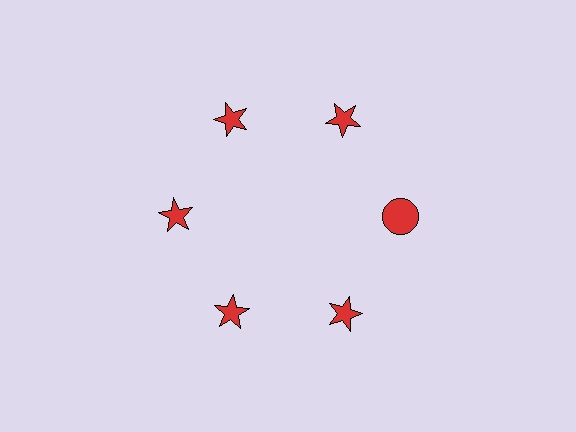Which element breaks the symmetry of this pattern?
The red circle at roughly the 3 o'clock position breaks the symmetry. All other shapes are red stars.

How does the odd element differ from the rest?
It has a different shape: circle instead of star.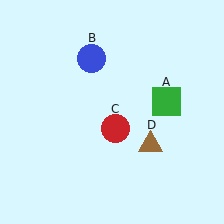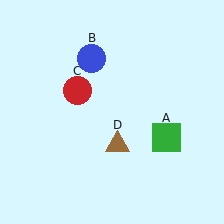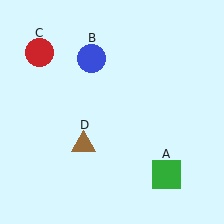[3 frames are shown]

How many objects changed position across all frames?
3 objects changed position: green square (object A), red circle (object C), brown triangle (object D).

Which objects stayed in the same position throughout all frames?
Blue circle (object B) remained stationary.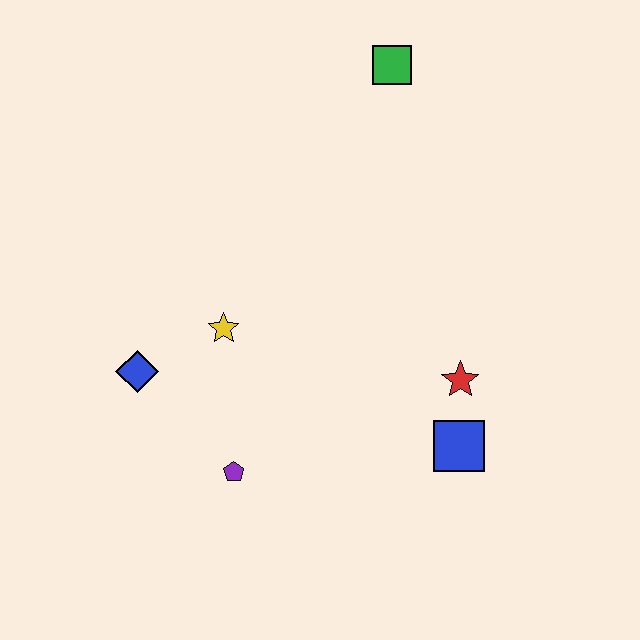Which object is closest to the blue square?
The red star is closest to the blue square.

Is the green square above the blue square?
Yes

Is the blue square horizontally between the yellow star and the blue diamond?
No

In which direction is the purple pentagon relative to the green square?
The purple pentagon is below the green square.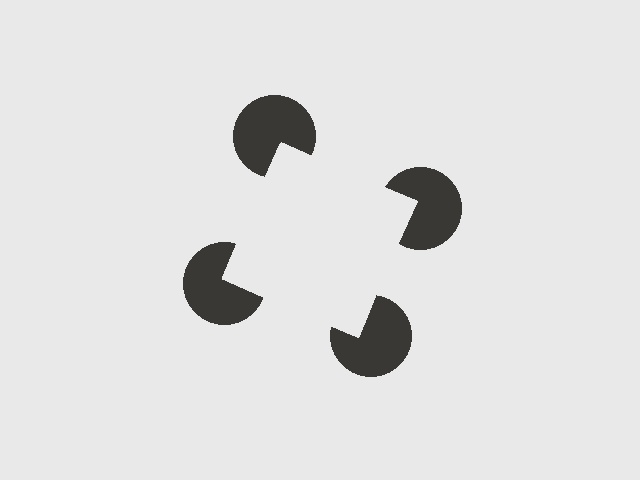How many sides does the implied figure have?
4 sides.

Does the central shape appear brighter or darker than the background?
It typically appears slightly brighter than the background, even though no actual brightness change is drawn.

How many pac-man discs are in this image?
There are 4 — one at each vertex of the illusory square.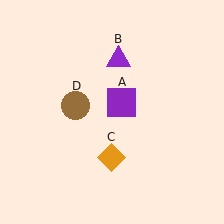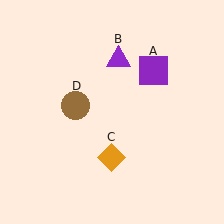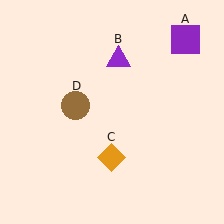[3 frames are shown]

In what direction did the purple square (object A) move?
The purple square (object A) moved up and to the right.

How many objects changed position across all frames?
1 object changed position: purple square (object A).